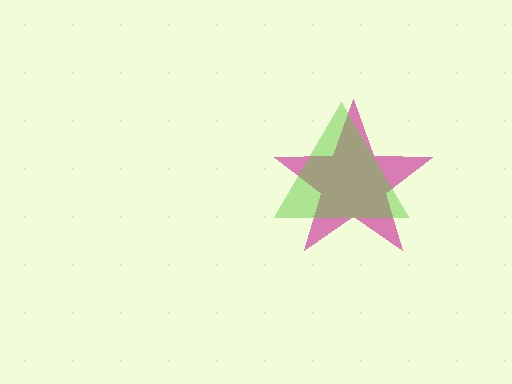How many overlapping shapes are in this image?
There are 2 overlapping shapes in the image.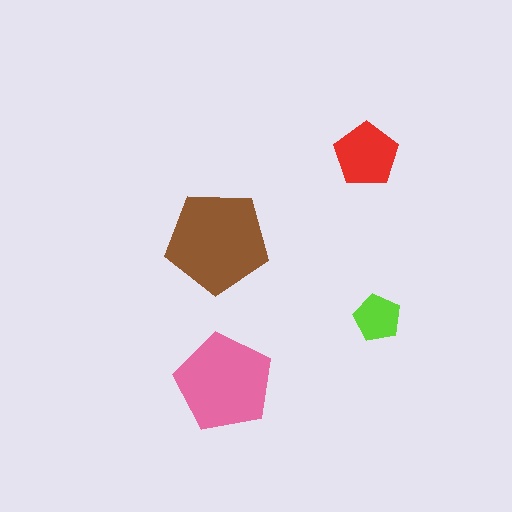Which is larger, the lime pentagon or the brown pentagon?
The brown one.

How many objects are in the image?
There are 4 objects in the image.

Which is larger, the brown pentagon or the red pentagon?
The brown one.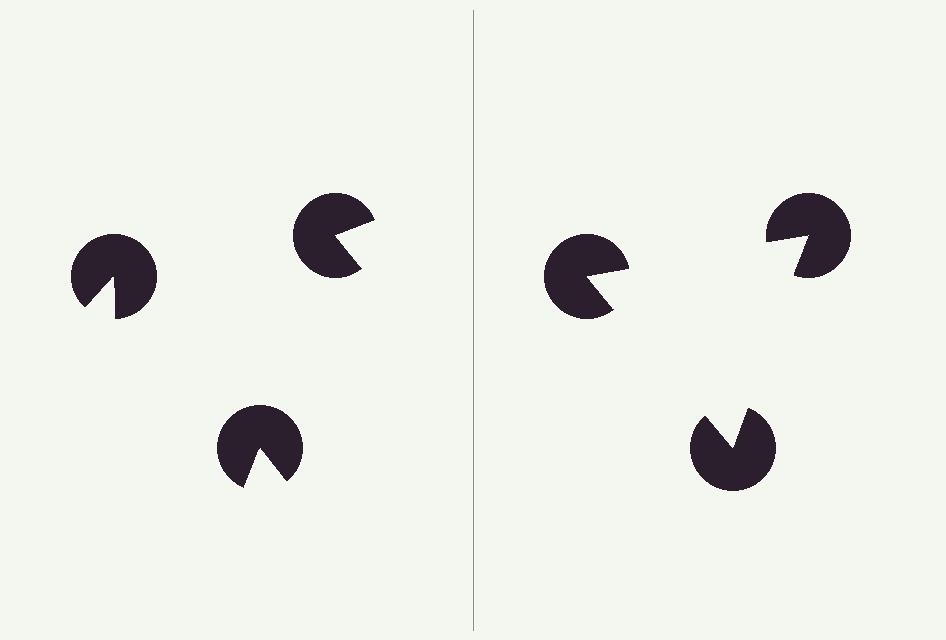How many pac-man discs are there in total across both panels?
6 — 3 on each side.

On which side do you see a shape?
An illusory triangle appears on the right side. On the left side the wedge cuts are rotated, so no coherent shape forms.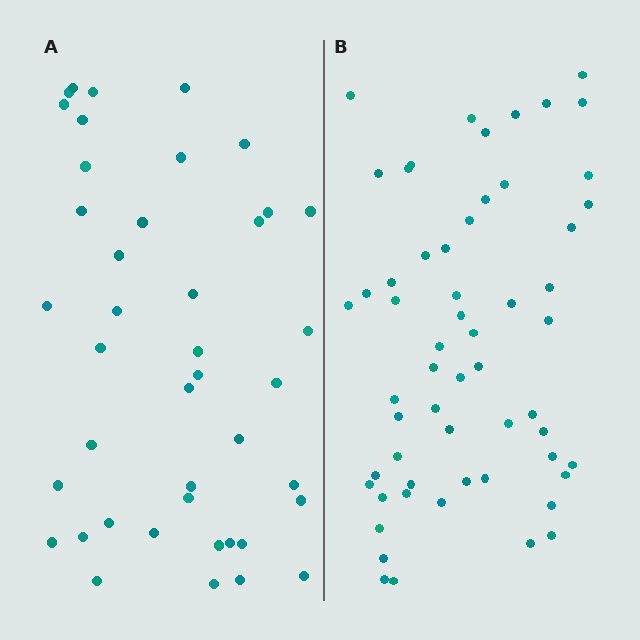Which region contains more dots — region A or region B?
Region B (the right region) has more dots.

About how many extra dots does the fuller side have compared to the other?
Region B has approximately 15 more dots than region A.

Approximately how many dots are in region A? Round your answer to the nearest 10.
About 40 dots. (The exact count is 42, which rounds to 40.)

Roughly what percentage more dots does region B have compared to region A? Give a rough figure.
About 40% more.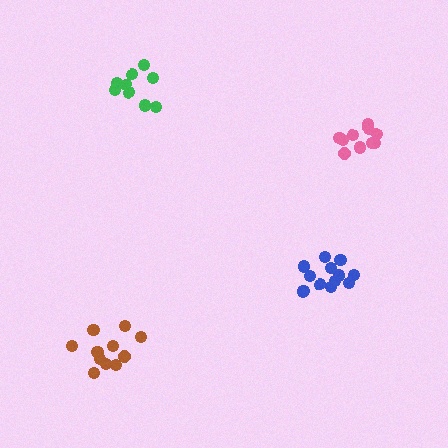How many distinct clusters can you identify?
There are 4 distinct clusters.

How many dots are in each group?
Group 1: 11 dots, Group 2: 13 dots, Group 3: 11 dots, Group 4: 9 dots (44 total).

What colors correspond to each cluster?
The clusters are colored: pink, blue, brown, green.